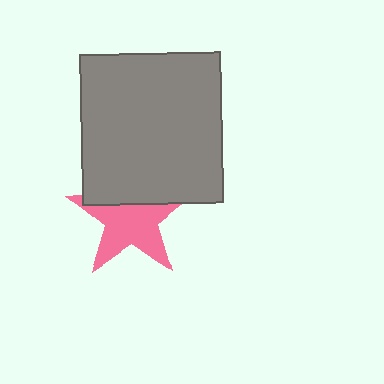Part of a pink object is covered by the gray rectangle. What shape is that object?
It is a star.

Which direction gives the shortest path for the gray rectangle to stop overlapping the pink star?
Moving up gives the shortest separation.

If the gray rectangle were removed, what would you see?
You would see the complete pink star.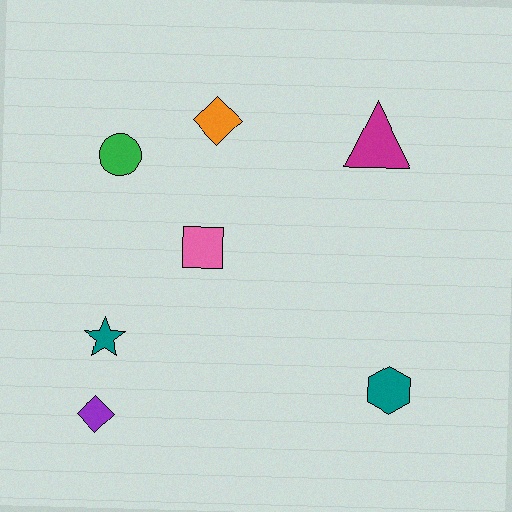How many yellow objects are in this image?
There are no yellow objects.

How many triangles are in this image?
There is 1 triangle.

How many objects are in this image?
There are 7 objects.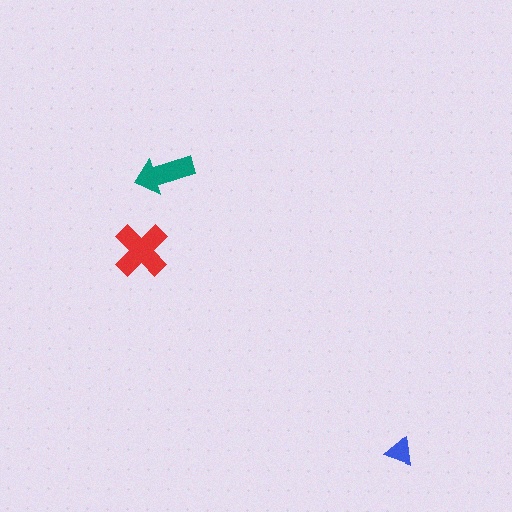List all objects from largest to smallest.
The red cross, the teal arrow, the blue triangle.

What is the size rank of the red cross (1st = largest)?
1st.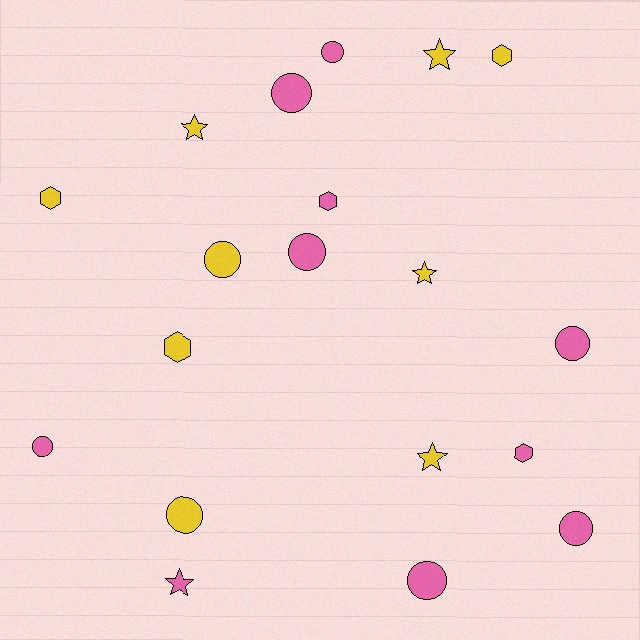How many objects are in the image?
There are 19 objects.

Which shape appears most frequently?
Circle, with 9 objects.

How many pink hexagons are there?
There are 2 pink hexagons.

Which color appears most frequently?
Pink, with 10 objects.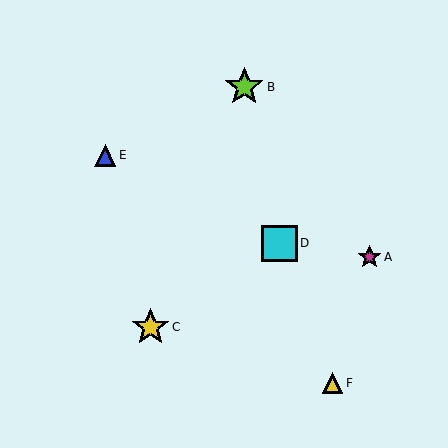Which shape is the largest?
The lime star (labeled B) is the largest.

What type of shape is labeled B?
Shape B is a lime star.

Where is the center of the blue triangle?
The center of the blue triangle is at (105, 155).